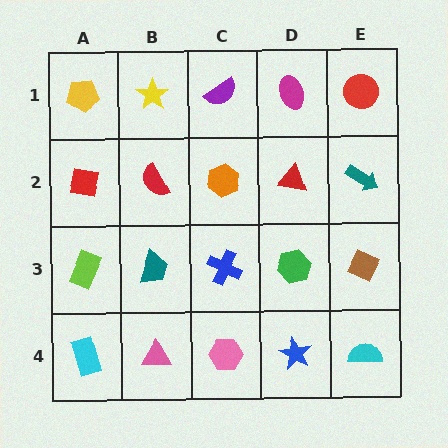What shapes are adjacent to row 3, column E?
A teal arrow (row 2, column E), a cyan semicircle (row 4, column E), a green hexagon (row 3, column D).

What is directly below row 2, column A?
A lime rectangle.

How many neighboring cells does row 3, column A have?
3.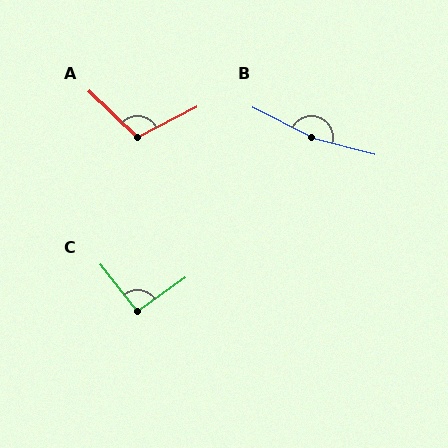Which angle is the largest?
B, at approximately 168 degrees.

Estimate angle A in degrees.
Approximately 109 degrees.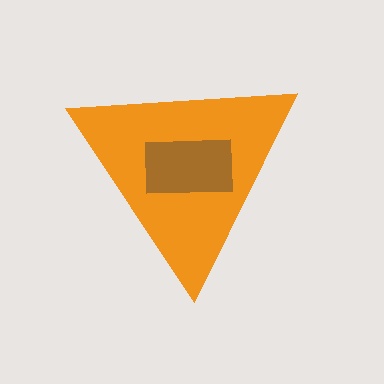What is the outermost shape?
The orange triangle.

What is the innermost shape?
The brown rectangle.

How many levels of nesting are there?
2.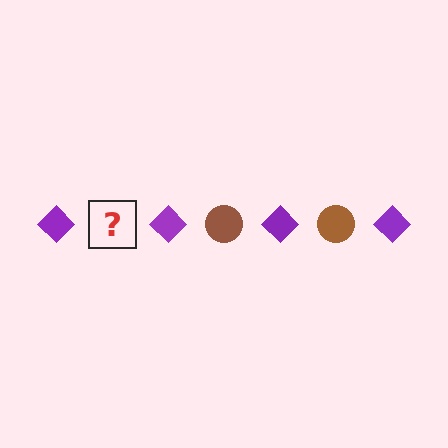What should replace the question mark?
The question mark should be replaced with a brown circle.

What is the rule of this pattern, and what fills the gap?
The rule is that the pattern alternates between purple diamond and brown circle. The gap should be filled with a brown circle.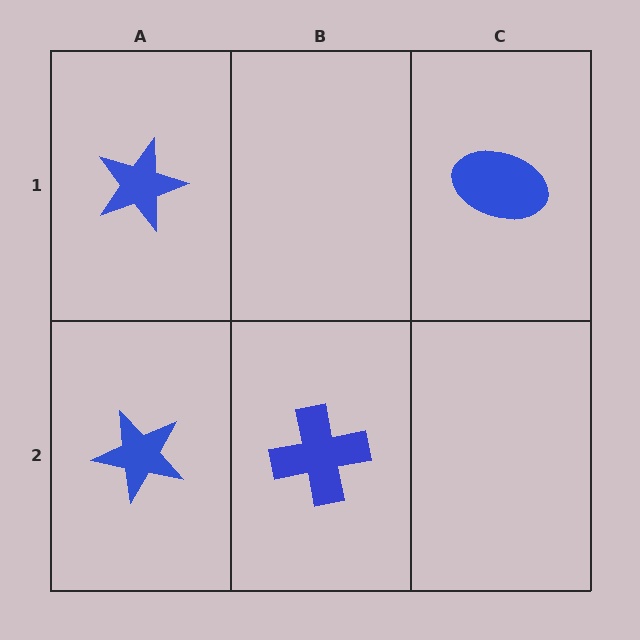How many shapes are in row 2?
2 shapes.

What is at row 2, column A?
A blue star.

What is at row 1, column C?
A blue ellipse.